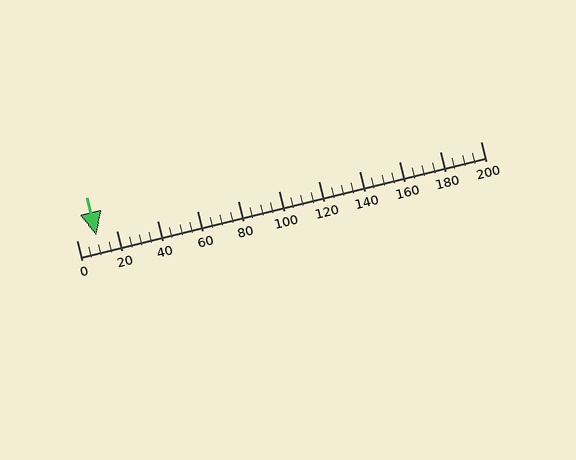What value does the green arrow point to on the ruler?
The green arrow points to approximately 10.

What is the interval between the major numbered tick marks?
The major tick marks are spaced 20 units apart.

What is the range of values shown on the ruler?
The ruler shows values from 0 to 200.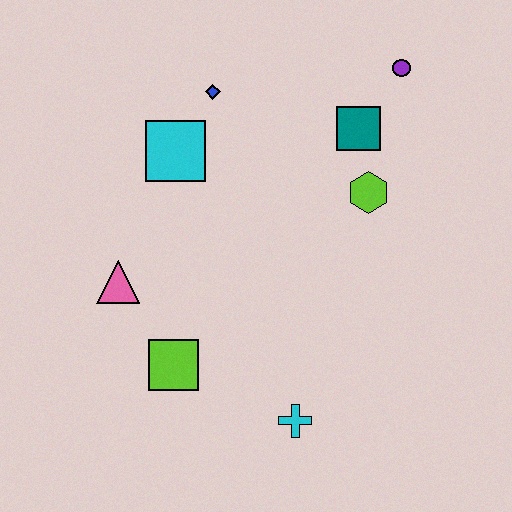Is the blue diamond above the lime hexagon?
Yes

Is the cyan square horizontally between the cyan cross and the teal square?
No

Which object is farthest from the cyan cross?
The purple circle is farthest from the cyan cross.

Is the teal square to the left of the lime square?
No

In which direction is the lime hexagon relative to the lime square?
The lime hexagon is to the right of the lime square.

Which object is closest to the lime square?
The pink triangle is closest to the lime square.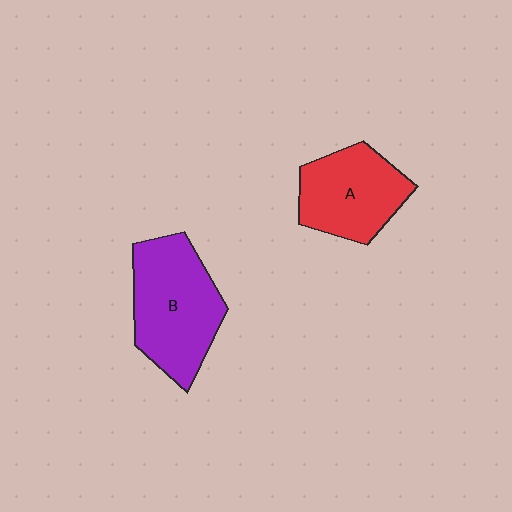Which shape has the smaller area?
Shape A (red).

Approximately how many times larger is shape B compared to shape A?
Approximately 1.3 times.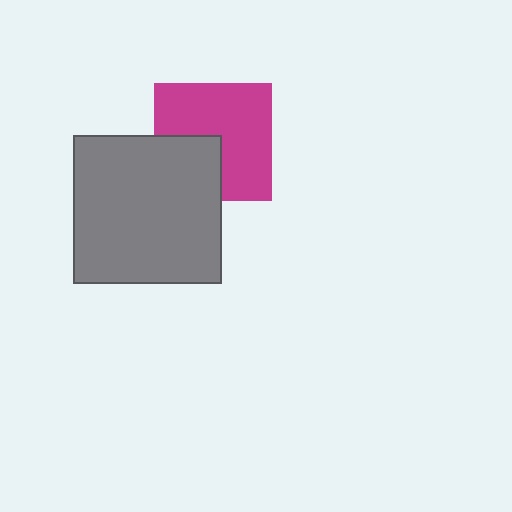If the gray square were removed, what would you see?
You would see the complete magenta square.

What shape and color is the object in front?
The object in front is a gray square.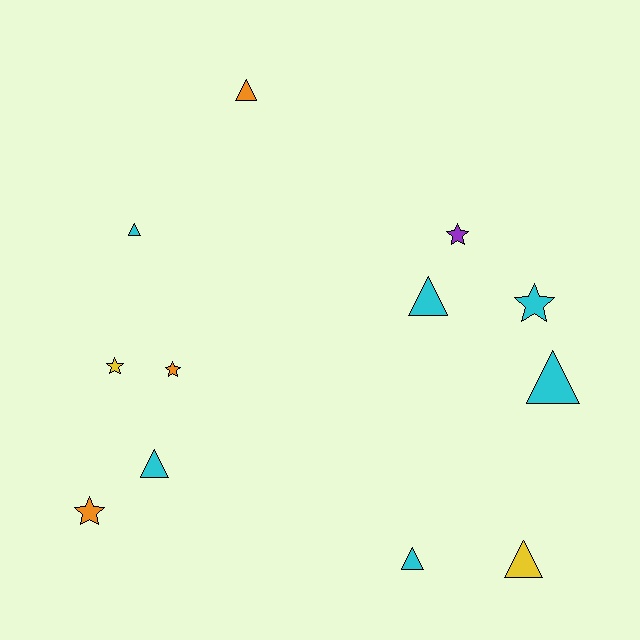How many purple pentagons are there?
There are no purple pentagons.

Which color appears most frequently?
Cyan, with 6 objects.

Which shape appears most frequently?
Triangle, with 7 objects.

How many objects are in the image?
There are 12 objects.